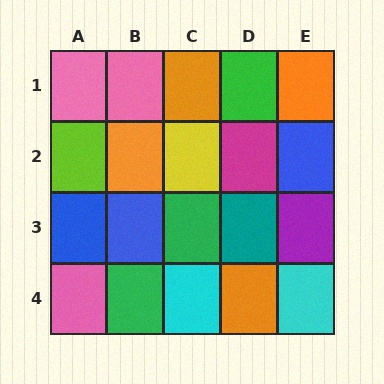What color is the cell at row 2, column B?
Orange.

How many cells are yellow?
1 cell is yellow.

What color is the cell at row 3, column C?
Green.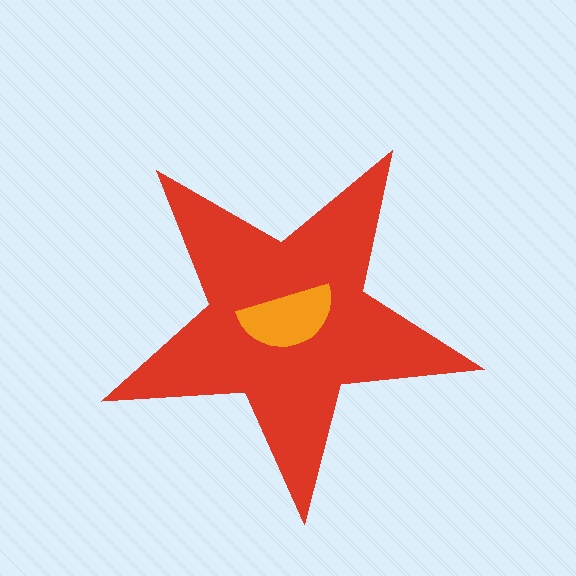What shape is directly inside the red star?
The orange semicircle.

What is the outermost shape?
The red star.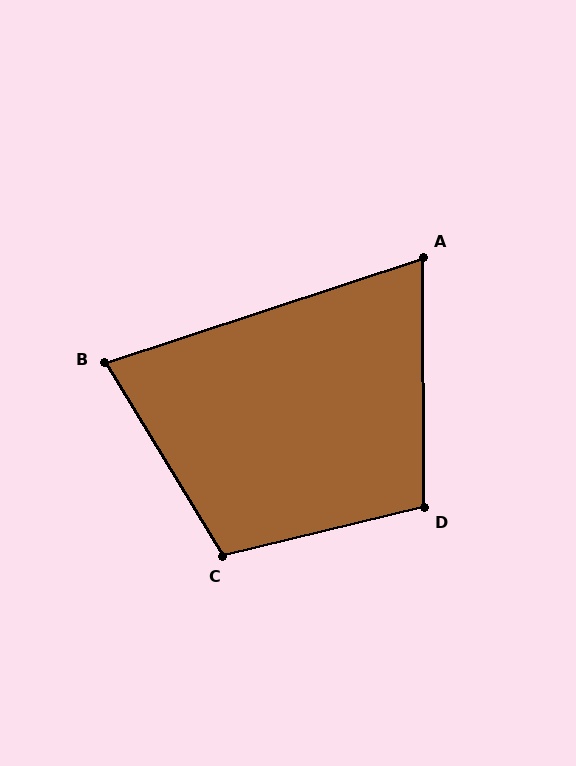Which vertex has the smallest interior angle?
A, at approximately 72 degrees.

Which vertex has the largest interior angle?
C, at approximately 108 degrees.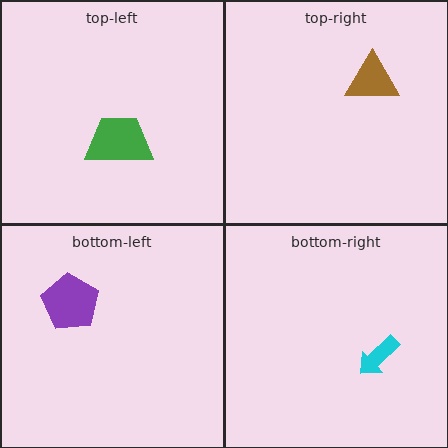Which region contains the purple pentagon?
The bottom-left region.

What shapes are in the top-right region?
The brown triangle.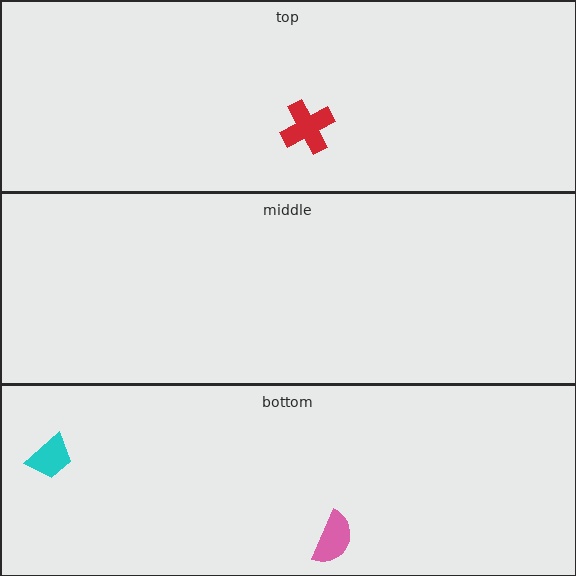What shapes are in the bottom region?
The pink semicircle, the cyan trapezoid.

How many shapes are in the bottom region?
2.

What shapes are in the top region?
The red cross.